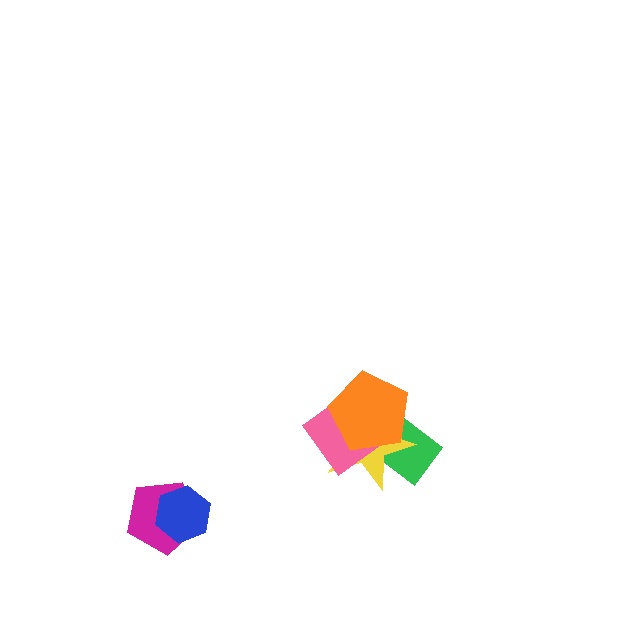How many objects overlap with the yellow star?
3 objects overlap with the yellow star.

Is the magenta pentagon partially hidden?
Yes, it is partially covered by another shape.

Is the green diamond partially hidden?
Yes, it is partially covered by another shape.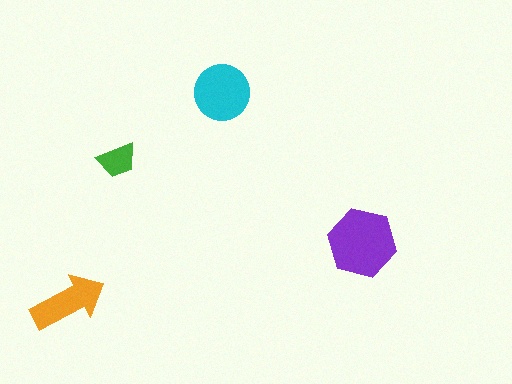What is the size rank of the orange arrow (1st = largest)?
3rd.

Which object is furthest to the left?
The orange arrow is leftmost.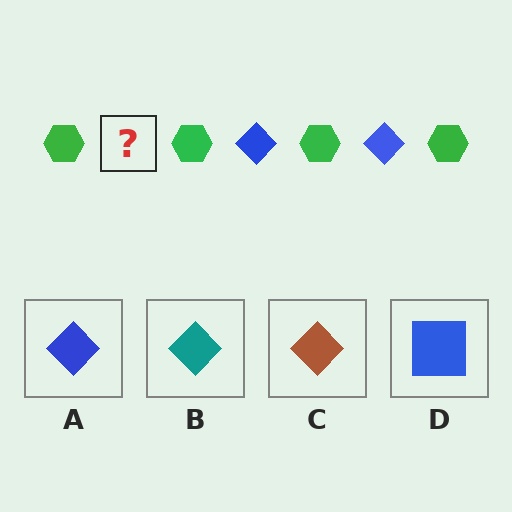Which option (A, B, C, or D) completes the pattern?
A.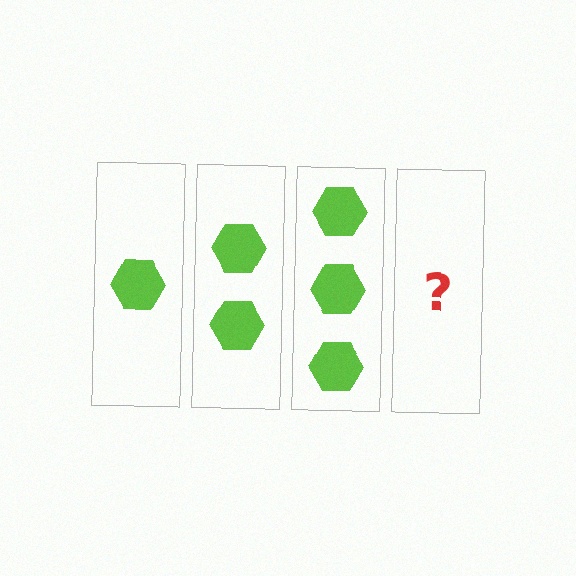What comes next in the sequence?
The next element should be 4 hexagons.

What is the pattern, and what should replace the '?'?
The pattern is that each step adds one more hexagon. The '?' should be 4 hexagons.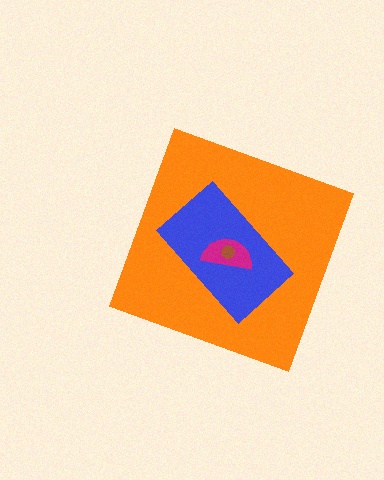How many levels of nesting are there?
4.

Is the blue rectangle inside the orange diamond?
Yes.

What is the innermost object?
The brown circle.